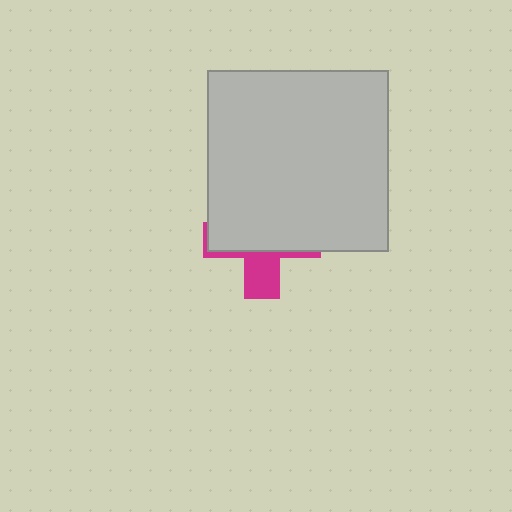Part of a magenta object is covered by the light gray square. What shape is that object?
It is a cross.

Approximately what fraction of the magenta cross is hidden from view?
Roughly 68% of the magenta cross is hidden behind the light gray square.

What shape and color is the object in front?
The object in front is a light gray square.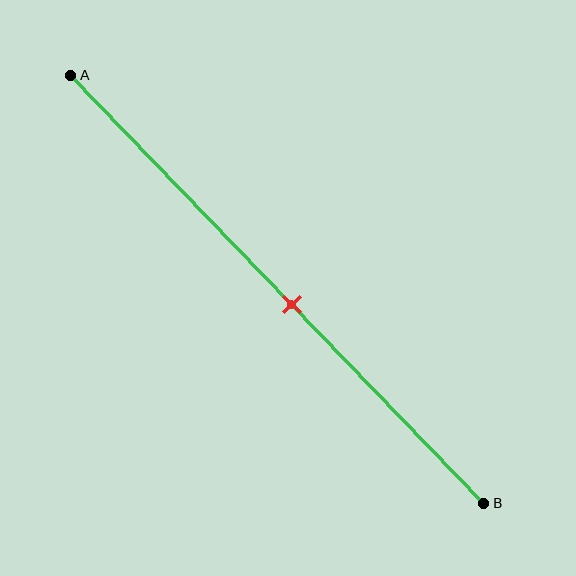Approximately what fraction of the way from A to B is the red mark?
The red mark is approximately 55% of the way from A to B.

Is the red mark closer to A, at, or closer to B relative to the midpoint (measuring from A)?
The red mark is closer to point B than the midpoint of segment AB.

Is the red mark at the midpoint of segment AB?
No, the mark is at about 55% from A, not at the 50% midpoint.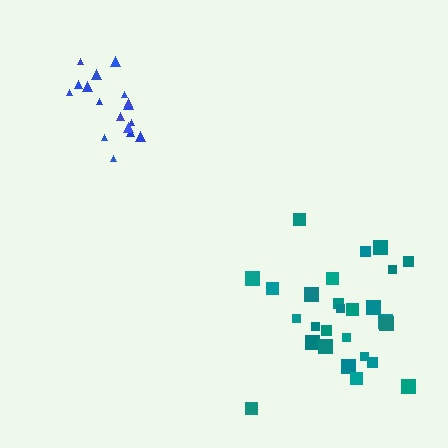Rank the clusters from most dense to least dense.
blue, teal.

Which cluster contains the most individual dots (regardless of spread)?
Teal (27).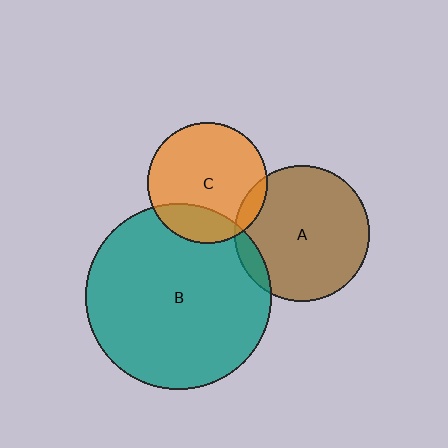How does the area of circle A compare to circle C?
Approximately 1.3 times.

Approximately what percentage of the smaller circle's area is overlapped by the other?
Approximately 10%.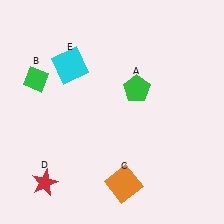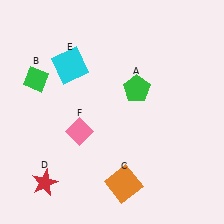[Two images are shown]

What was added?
A pink diamond (F) was added in Image 2.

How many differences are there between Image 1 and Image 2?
There is 1 difference between the two images.